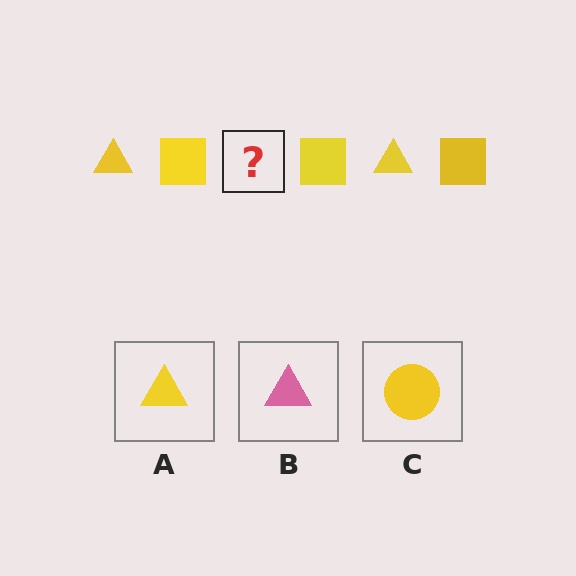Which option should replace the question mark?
Option A.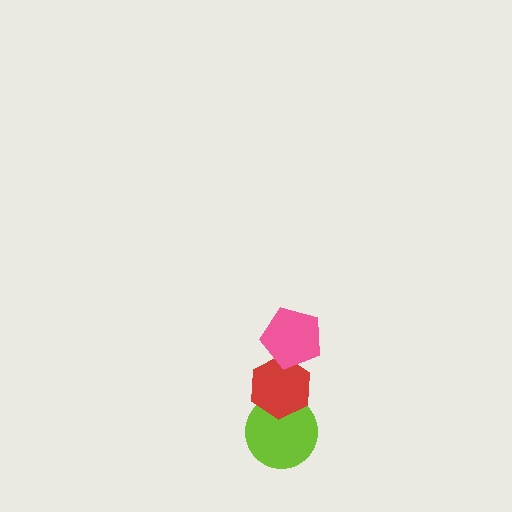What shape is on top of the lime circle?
The red hexagon is on top of the lime circle.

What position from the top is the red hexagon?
The red hexagon is 2nd from the top.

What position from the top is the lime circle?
The lime circle is 3rd from the top.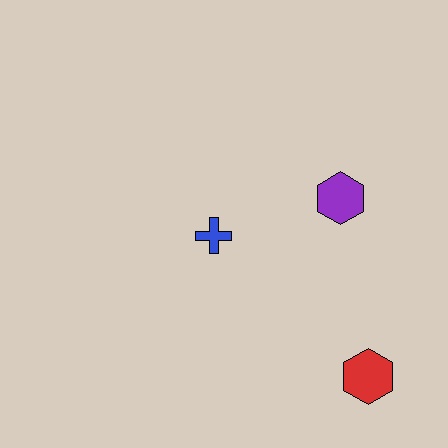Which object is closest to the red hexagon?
The purple hexagon is closest to the red hexagon.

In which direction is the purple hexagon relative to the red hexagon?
The purple hexagon is above the red hexagon.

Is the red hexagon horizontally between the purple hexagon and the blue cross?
No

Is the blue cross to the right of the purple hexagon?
No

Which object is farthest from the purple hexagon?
The red hexagon is farthest from the purple hexagon.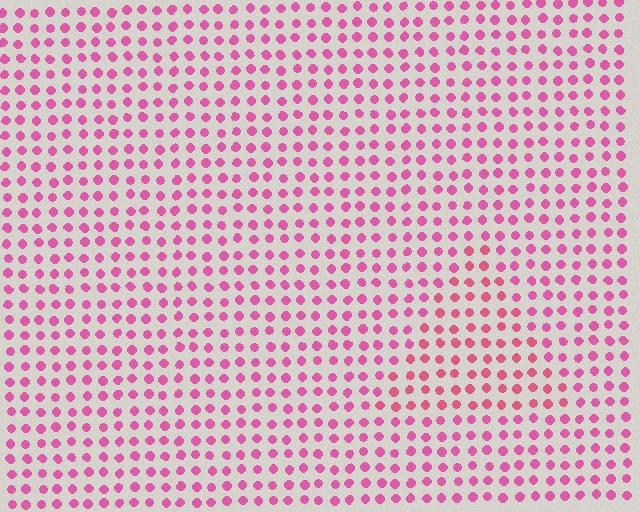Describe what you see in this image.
The image is filled with small pink elements in a uniform arrangement. A triangle-shaped region is visible where the elements are tinted to a slightly different hue, forming a subtle color boundary.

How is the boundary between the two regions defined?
The boundary is defined purely by a slight shift in hue (about 16 degrees). Spacing, size, and orientation are identical on both sides.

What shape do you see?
I see a triangle.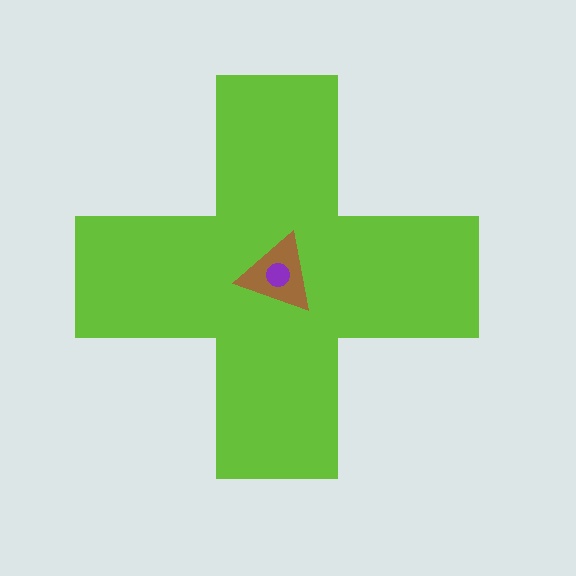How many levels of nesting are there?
3.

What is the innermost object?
The purple circle.